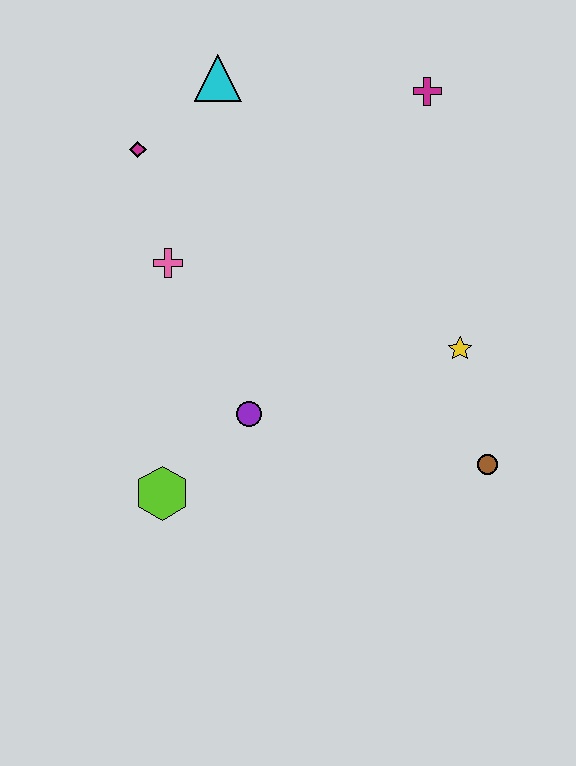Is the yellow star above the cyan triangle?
No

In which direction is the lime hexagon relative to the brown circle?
The lime hexagon is to the left of the brown circle.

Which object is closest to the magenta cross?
The cyan triangle is closest to the magenta cross.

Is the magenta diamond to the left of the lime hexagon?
Yes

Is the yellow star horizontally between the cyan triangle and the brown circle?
Yes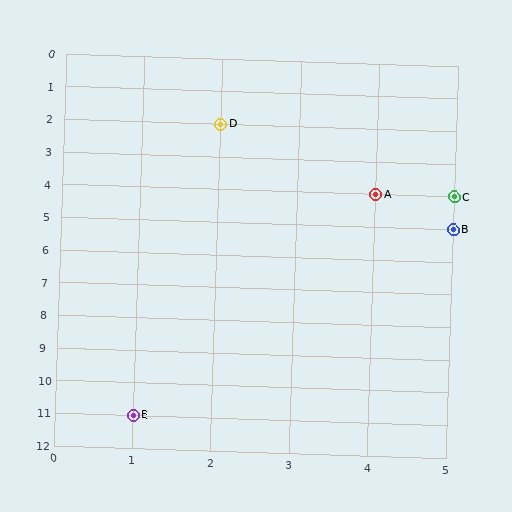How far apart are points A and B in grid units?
Points A and B are 1 column and 1 row apart (about 1.4 grid units diagonally).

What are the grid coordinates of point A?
Point A is at grid coordinates (4, 4).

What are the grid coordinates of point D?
Point D is at grid coordinates (2, 2).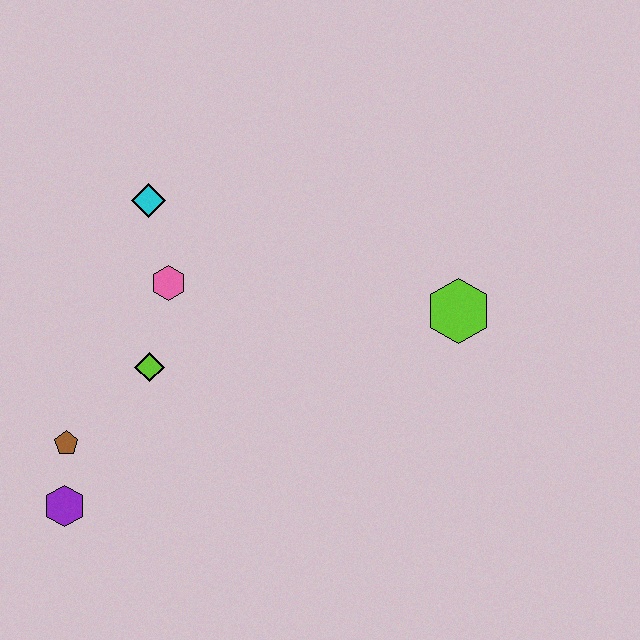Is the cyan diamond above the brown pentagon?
Yes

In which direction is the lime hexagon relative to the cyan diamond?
The lime hexagon is to the right of the cyan diamond.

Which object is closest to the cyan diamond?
The pink hexagon is closest to the cyan diamond.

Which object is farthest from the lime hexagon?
The purple hexagon is farthest from the lime hexagon.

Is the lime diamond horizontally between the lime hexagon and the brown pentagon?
Yes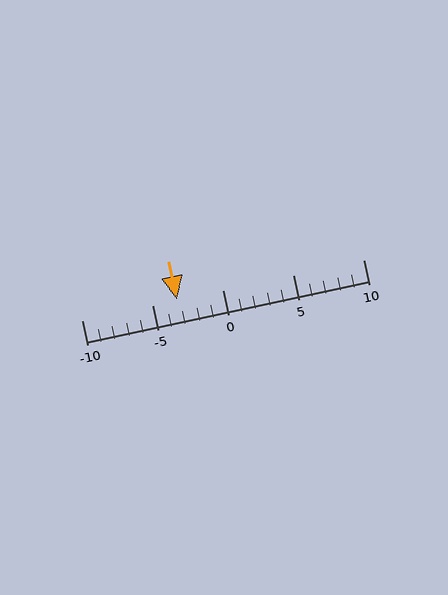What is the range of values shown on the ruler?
The ruler shows values from -10 to 10.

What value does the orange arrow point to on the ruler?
The orange arrow points to approximately -3.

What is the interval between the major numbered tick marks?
The major tick marks are spaced 5 units apart.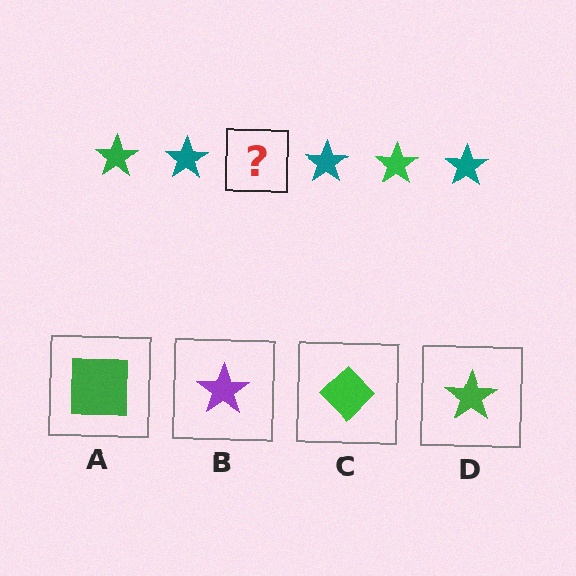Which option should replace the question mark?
Option D.